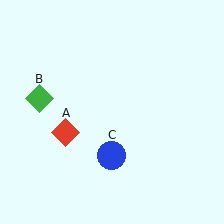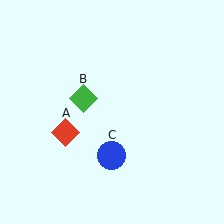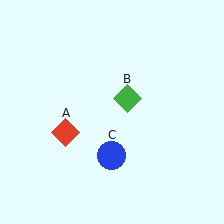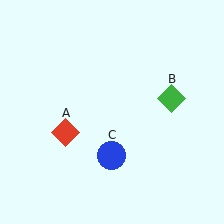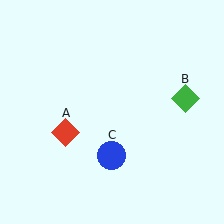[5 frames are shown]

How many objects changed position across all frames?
1 object changed position: green diamond (object B).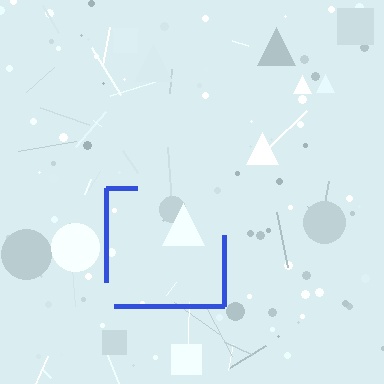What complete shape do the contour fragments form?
The contour fragments form a square.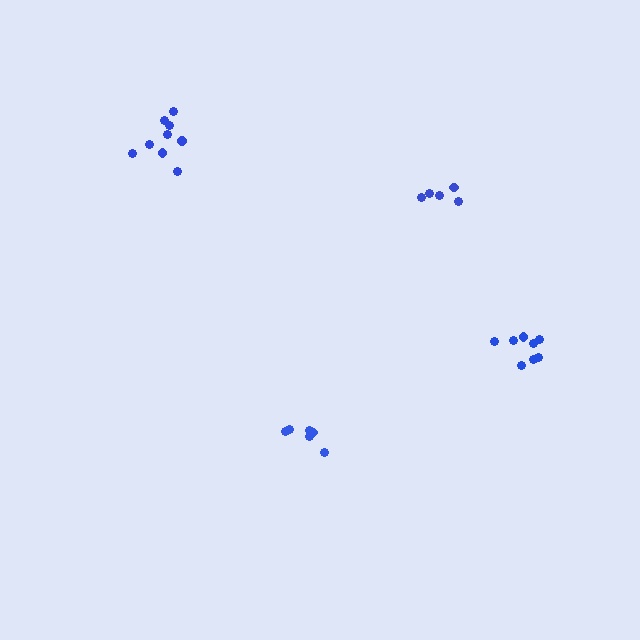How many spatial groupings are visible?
There are 4 spatial groupings.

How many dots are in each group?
Group 1: 5 dots, Group 2: 6 dots, Group 3: 9 dots, Group 4: 8 dots (28 total).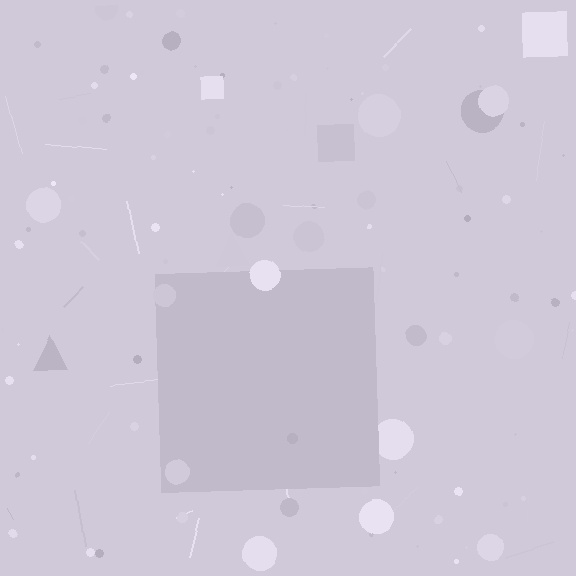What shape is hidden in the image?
A square is hidden in the image.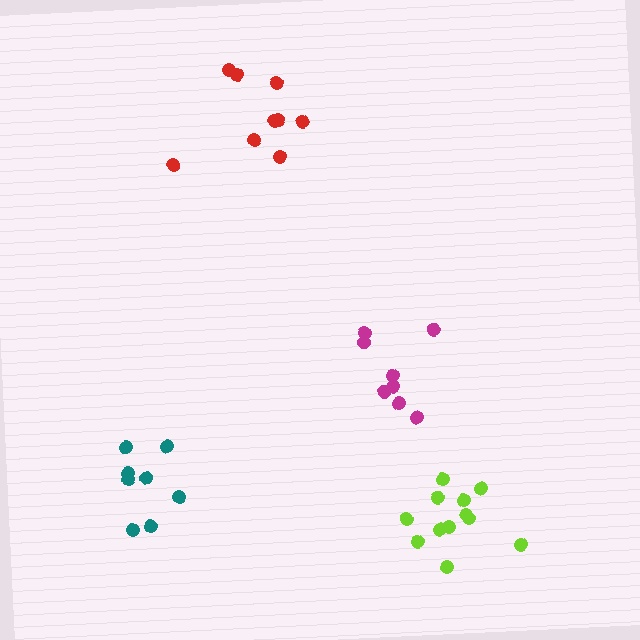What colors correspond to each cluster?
The clusters are colored: teal, lime, red, magenta.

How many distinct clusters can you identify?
There are 4 distinct clusters.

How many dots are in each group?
Group 1: 8 dots, Group 2: 12 dots, Group 3: 9 dots, Group 4: 8 dots (37 total).